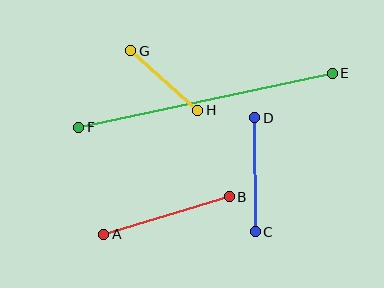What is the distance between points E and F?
The distance is approximately 259 pixels.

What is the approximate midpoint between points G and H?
The midpoint is at approximately (164, 81) pixels.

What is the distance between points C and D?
The distance is approximately 114 pixels.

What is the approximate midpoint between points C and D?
The midpoint is at approximately (255, 175) pixels.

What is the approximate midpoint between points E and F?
The midpoint is at approximately (205, 100) pixels.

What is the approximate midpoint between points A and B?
The midpoint is at approximately (166, 215) pixels.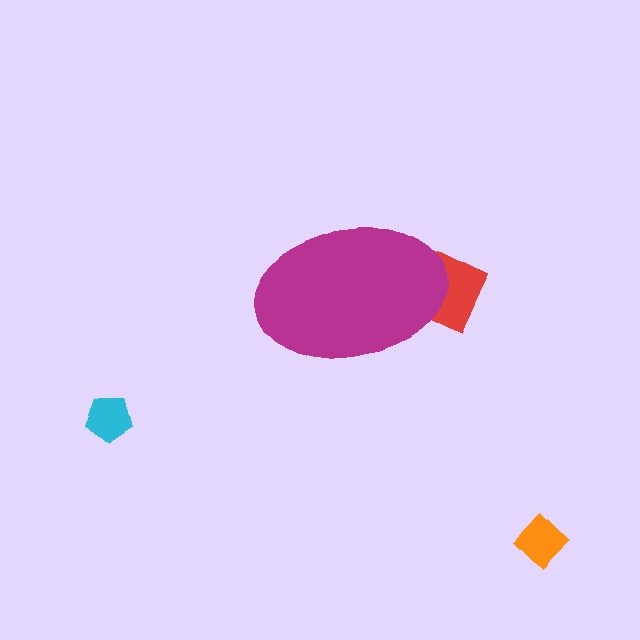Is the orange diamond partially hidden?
No, the orange diamond is fully visible.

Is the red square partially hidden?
Yes, the red square is partially hidden behind the magenta ellipse.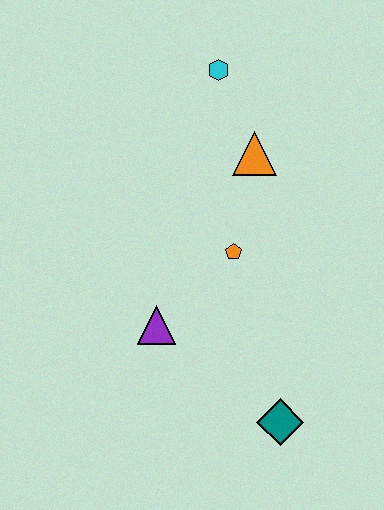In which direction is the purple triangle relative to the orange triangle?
The purple triangle is below the orange triangle.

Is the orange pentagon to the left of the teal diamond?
Yes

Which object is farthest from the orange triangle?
The teal diamond is farthest from the orange triangle.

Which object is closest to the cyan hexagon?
The orange triangle is closest to the cyan hexagon.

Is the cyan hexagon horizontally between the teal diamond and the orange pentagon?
No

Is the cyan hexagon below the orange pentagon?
No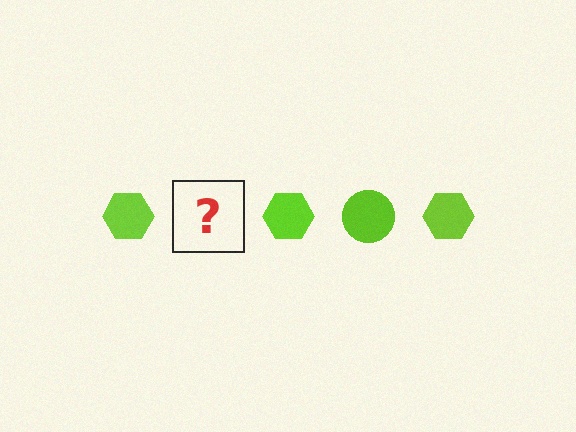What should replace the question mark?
The question mark should be replaced with a lime circle.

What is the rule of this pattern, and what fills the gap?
The rule is that the pattern cycles through hexagon, circle shapes in lime. The gap should be filled with a lime circle.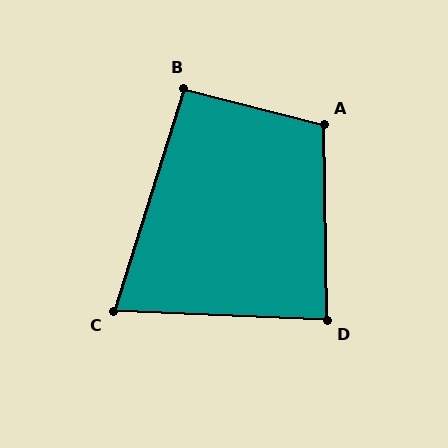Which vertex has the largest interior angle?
A, at approximately 105 degrees.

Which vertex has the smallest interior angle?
C, at approximately 75 degrees.